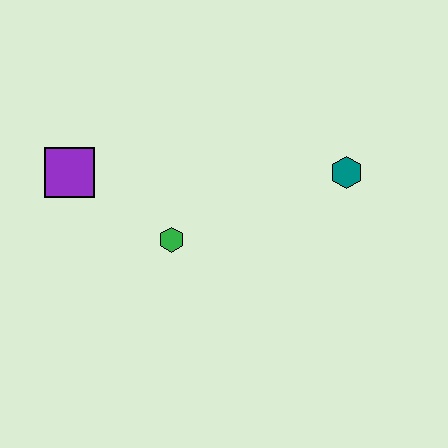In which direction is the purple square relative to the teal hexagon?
The purple square is to the left of the teal hexagon.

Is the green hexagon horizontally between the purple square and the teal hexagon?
Yes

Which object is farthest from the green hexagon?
The teal hexagon is farthest from the green hexagon.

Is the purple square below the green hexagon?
No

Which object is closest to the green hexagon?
The purple square is closest to the green hexagon.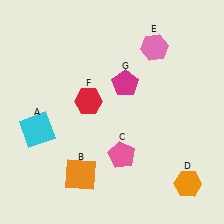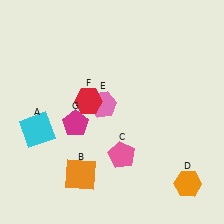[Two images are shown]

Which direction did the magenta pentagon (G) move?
The magenta pentagon (G) moved left.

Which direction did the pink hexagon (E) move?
The pink hexagon (E) moved down.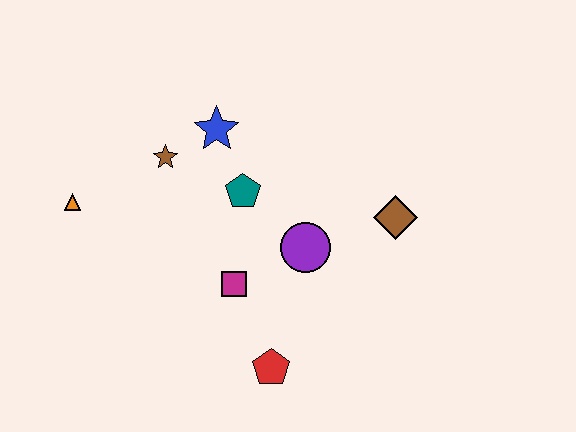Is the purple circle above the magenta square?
Yes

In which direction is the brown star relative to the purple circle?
The brown star is to the left of the purple circle.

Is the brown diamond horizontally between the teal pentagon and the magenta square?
No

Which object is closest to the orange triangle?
The brown star is closest to the orange triangle.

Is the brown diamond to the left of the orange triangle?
No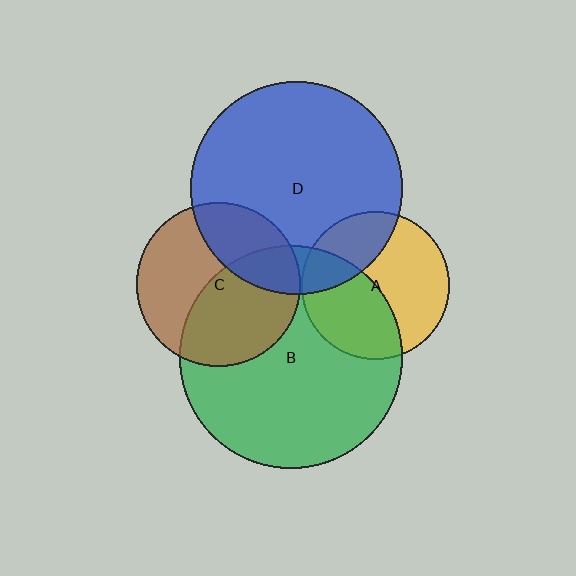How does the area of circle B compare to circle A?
Approximately 2.3 times.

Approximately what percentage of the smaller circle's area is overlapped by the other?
Approximately 50%.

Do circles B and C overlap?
Yes.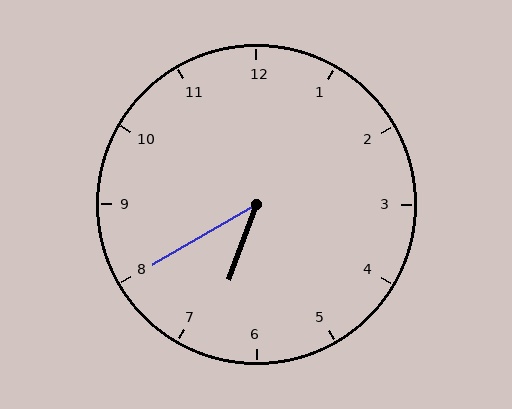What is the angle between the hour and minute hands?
Approximately 40 degrees.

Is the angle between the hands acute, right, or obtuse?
It is acute.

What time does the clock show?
6:40.